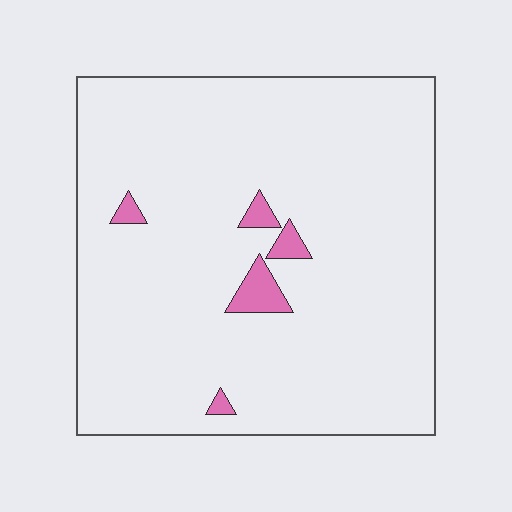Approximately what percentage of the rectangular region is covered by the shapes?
Approximately 5%.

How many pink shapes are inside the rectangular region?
5.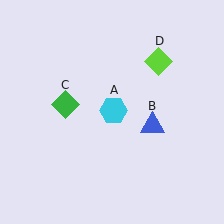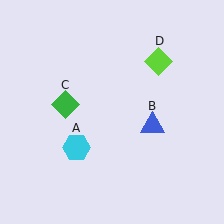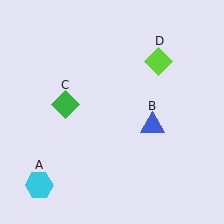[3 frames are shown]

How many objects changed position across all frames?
1 object changed position: cyan hexagon (object A).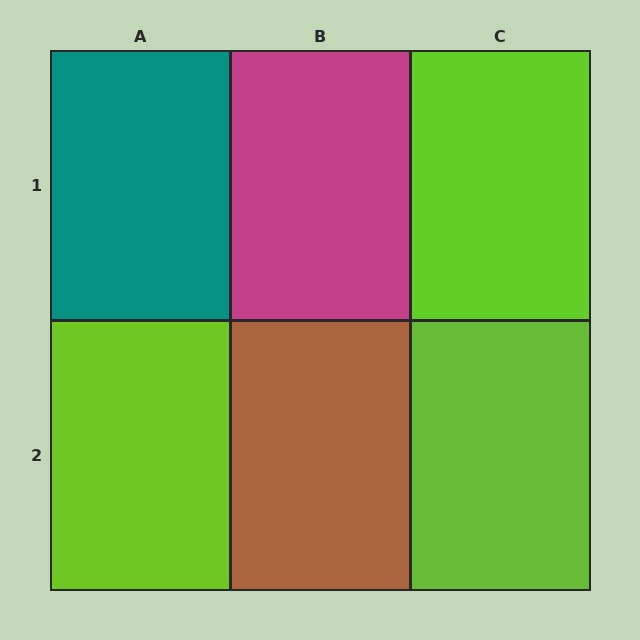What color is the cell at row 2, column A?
Lime.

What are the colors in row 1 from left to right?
Teal, magenta, lime.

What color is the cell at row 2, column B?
Brown.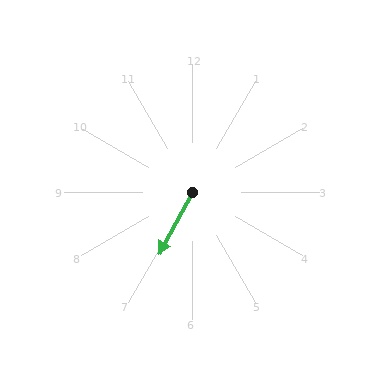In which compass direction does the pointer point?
Southwest.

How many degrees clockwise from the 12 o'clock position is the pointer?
Approximately 208 degrees.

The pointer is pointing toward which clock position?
Roughly 7 o'clock.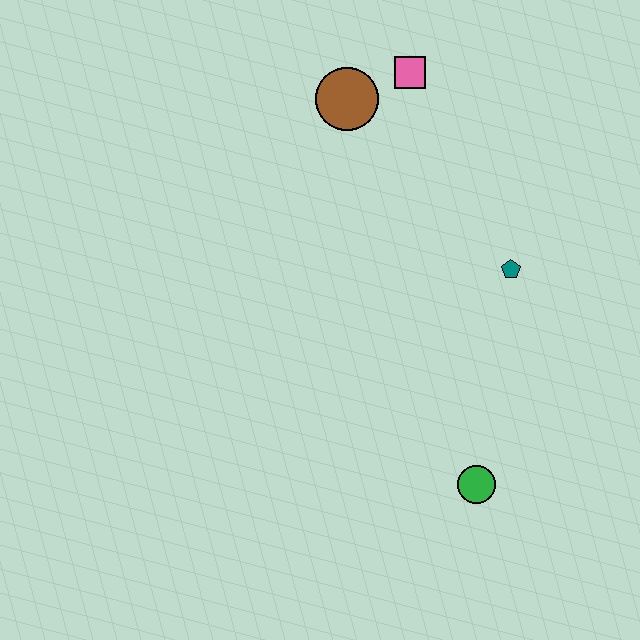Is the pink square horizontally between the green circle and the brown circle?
Yes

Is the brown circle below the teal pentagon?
No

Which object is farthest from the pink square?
The green circle is farthest from the pink square.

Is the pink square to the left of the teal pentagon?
Yes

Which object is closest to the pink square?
The brown circle is closest to the pink square.